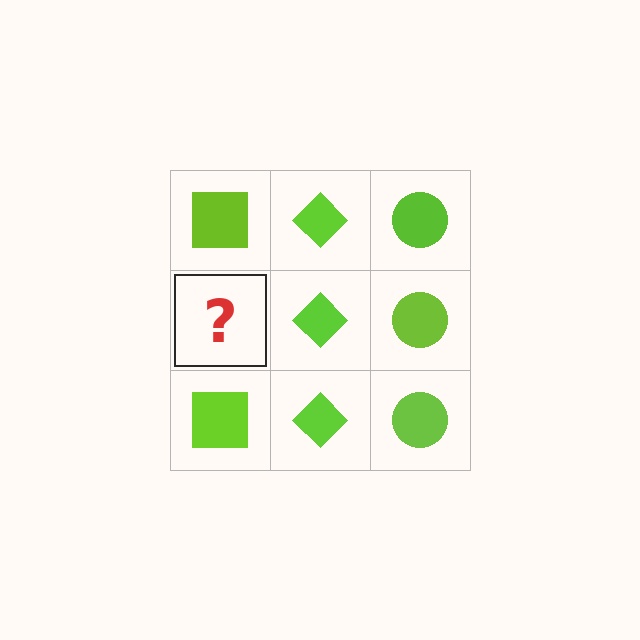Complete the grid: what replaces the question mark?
The question mark should be replaced with a lime square.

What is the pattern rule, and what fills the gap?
The rule is that each column has a consistent shape. The gap should be filled with a lime square.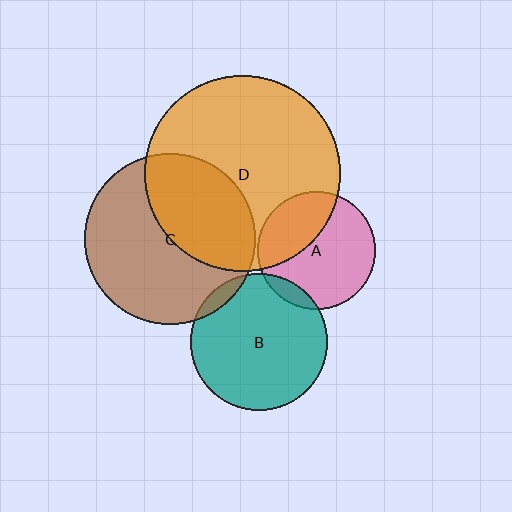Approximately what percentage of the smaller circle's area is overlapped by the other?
Approximately 5%.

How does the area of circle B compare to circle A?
Approximately 1.4 times.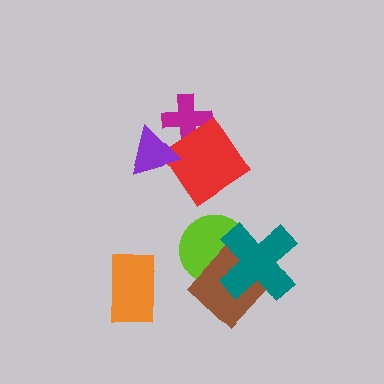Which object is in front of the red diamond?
The purple triangle is in front of the red diamond.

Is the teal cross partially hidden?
No, no other shape covers it.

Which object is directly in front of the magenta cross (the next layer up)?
The red diamond is directly in front of the magenta cross.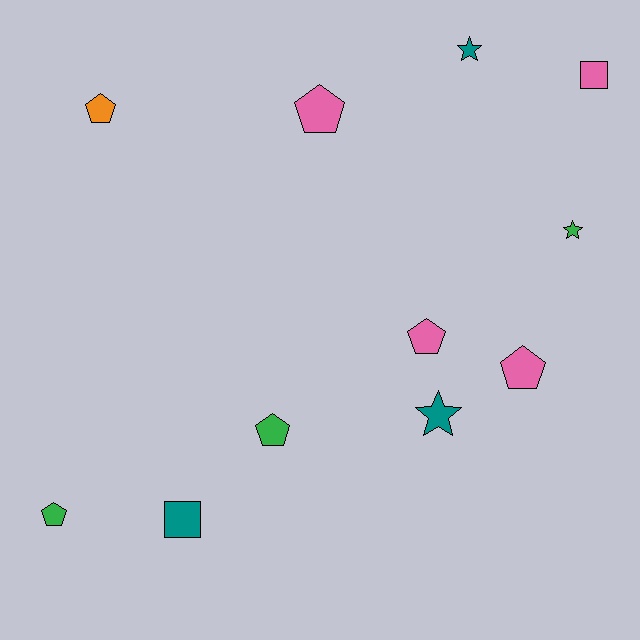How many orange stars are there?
There are no orange stars.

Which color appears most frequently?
Pink, with 4 objects.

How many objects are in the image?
There are 11 objects.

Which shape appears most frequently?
Pentagon, with 6 objects.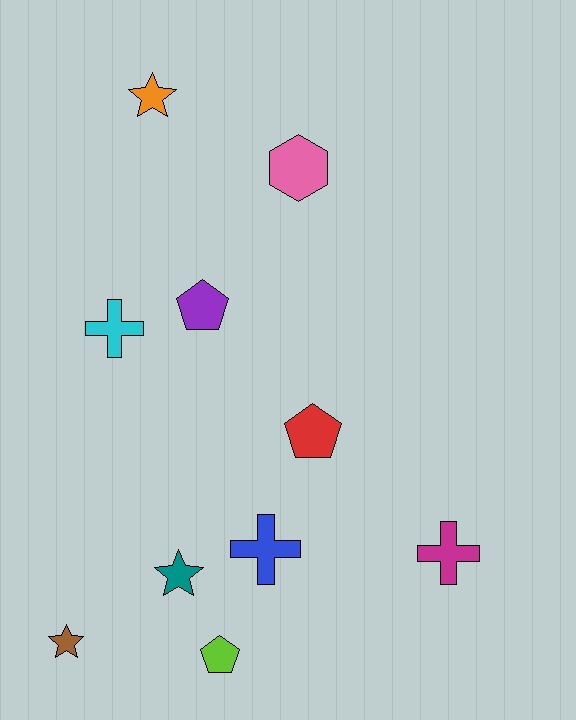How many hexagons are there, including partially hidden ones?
There is 1 hexagon.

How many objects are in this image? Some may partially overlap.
There are 10 objects.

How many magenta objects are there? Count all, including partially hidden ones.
There is 1 magenta object.